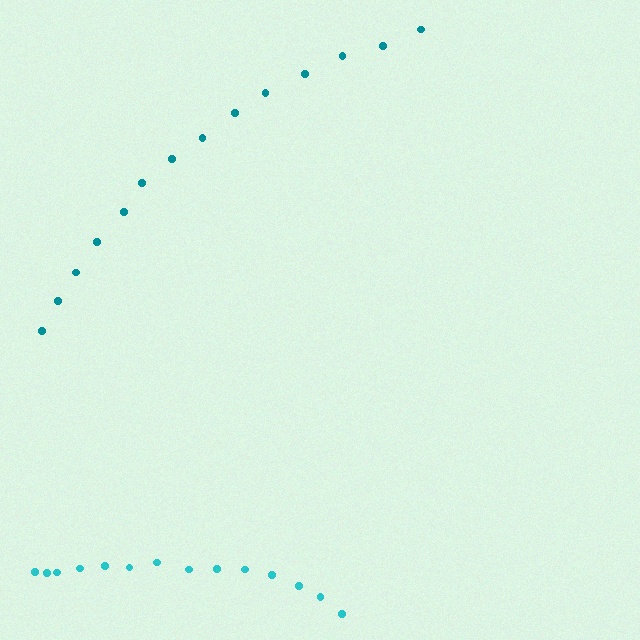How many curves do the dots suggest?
There are 2 distinct paths.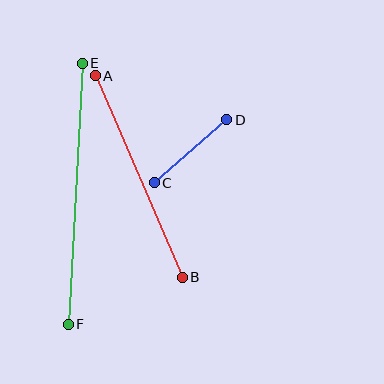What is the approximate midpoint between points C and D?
The midpoint is at approximately (191, 151) pixels.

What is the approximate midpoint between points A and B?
The midpoint is at approximately (139, 177) pixels.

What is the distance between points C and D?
The distance is approximately 96 pixels.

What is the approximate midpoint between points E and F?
The midpoint is at approximately (75, 194) pixels.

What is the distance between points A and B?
The distance is approximately 219 pixels.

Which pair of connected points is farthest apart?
Points E and F are farthest apart.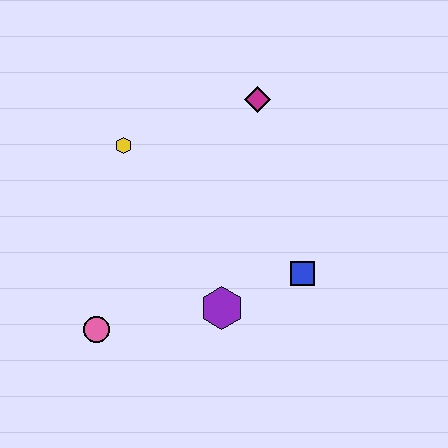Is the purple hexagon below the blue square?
Yes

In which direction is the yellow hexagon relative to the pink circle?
The yellow hexagon is above the pink circle.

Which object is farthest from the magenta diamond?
The pink circle is farthest from the magenta diamond.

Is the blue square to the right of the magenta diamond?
Yes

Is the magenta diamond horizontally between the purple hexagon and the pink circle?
No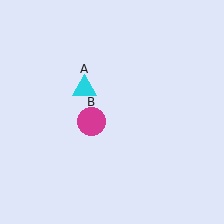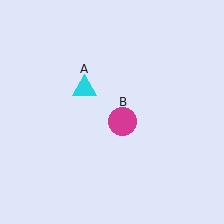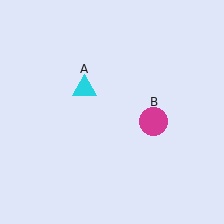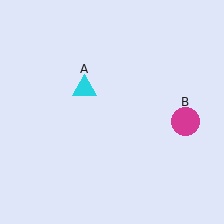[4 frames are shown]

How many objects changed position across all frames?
1 object changed position: magenta circle (object B).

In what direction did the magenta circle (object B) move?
The magenta circle (object B) moved right.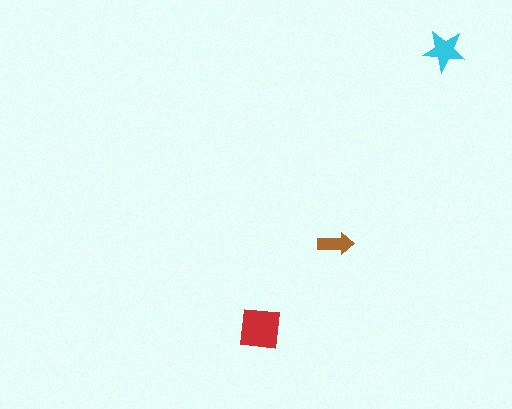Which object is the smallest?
The brown arrow.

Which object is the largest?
The red square.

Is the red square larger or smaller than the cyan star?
Larger.